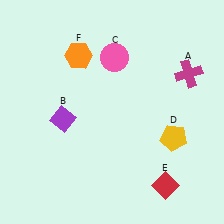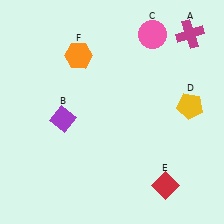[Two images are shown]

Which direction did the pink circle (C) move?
The pink circle (C) moved right.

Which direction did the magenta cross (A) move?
The magenta cross (A) moved up.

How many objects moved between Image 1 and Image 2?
3 objects moved between the two images.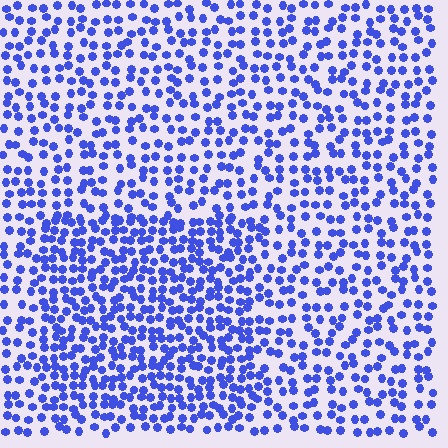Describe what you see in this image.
The image contains small blue elements arranged at two different densities. A rectangle-shaped region is visible where the elements are more densely packed than the surrounding area.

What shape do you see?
I see a rectangle.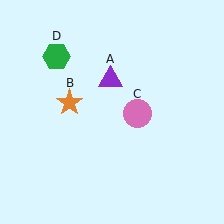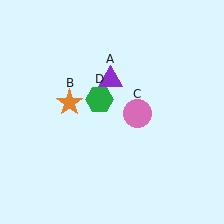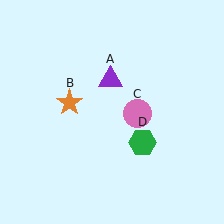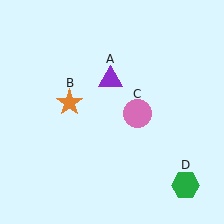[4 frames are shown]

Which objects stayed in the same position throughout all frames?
Purple triangle (object A) and orange star (object B) and pink circle (object C) remained stationary.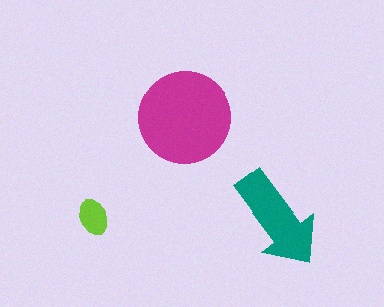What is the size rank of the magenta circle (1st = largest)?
1st.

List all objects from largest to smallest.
The magenta circle, the teal arrow, the lime ellipse.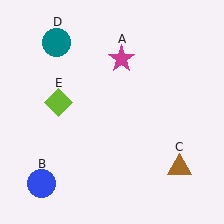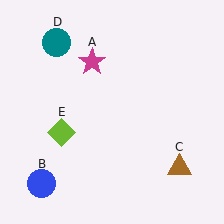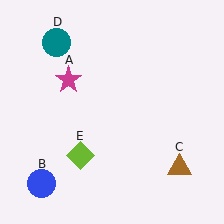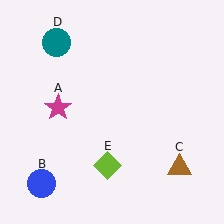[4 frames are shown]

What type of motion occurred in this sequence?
The magenta star (object A), lime diamond (object E) rotated counterclockwise around the center of the scene.